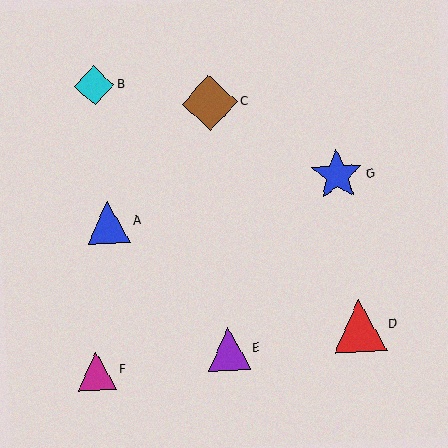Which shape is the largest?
The brown diamond (labeled C) is the largest.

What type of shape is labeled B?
Shape B is a cyan diamond.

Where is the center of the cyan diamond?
The center of the cyan diamond is at (94, 86).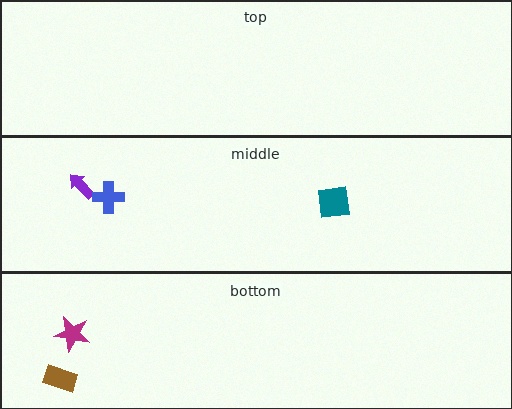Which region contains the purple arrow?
The middle region.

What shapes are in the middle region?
The teal square, the purple arrow, the blue cross.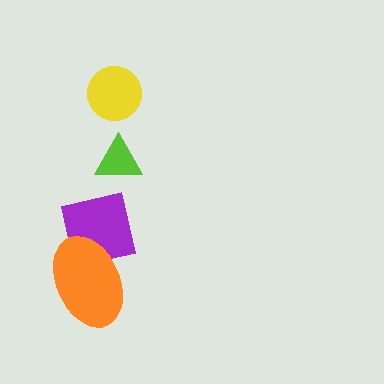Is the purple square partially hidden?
Yes, it is partially covered by another shape.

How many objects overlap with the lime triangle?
0 objects overlap with the lime triangle.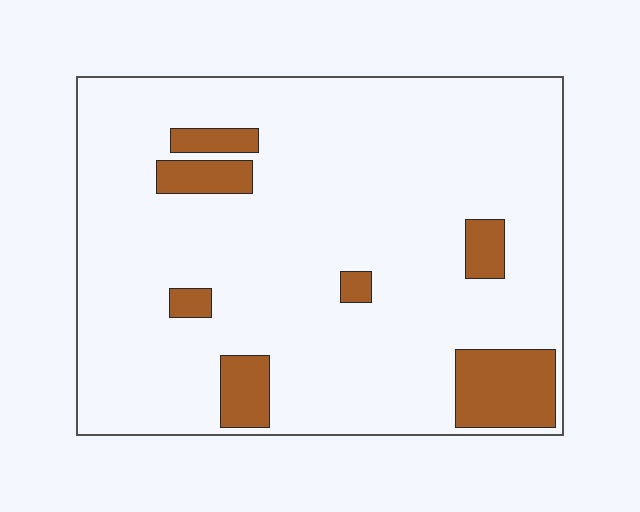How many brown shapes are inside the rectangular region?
7.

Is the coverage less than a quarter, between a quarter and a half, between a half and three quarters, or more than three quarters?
Less than a quarter.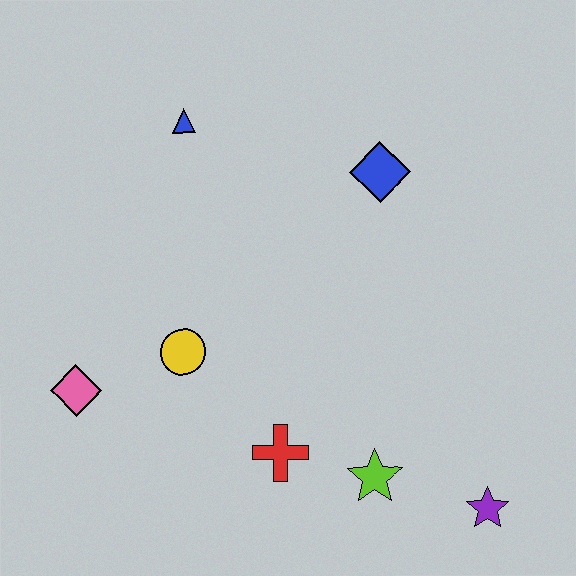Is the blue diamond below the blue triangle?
Yes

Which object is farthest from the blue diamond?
The pink diamond is farthest from the blue diamond.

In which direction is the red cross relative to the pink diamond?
The red cross is to the right of the pink diamond.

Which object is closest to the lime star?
The red cross is closest to the lime star.